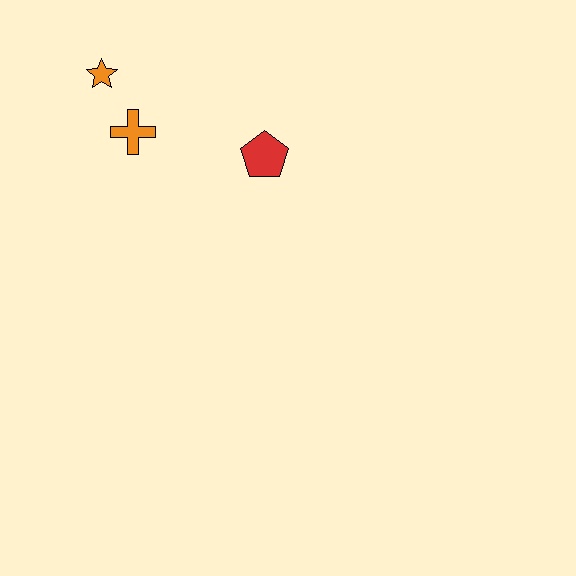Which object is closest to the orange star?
The orange cross is closest to the orange star.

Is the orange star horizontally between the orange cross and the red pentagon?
No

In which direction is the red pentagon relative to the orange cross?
The red pentagon is to the right of the orange cross.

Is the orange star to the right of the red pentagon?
No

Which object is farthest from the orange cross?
The red pentagon is farthest from the orange cross.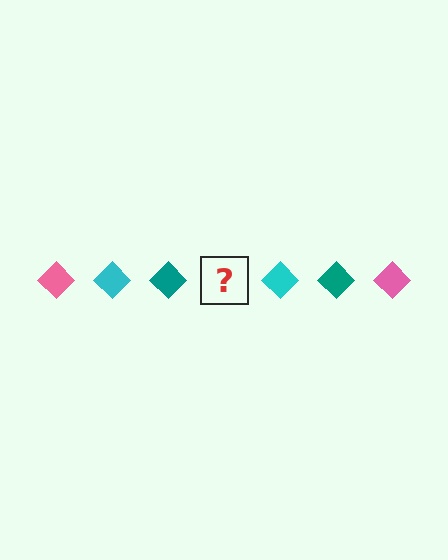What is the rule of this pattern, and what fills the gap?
The rule is that the pattern cycles through pink, cyan, teal diamonds. The gap should be filled with a pink diamond.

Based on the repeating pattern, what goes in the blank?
The blank should be a pink diamond.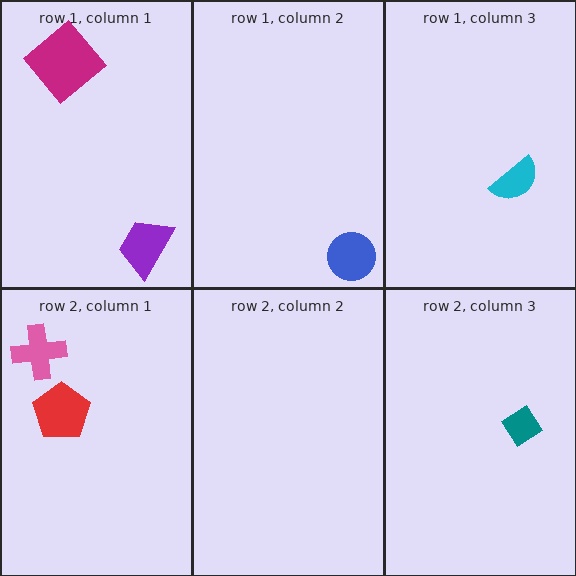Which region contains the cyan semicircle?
The row 1, column 3 region.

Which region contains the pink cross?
The row 2, column 1 region.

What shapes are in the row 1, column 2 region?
The blue circle.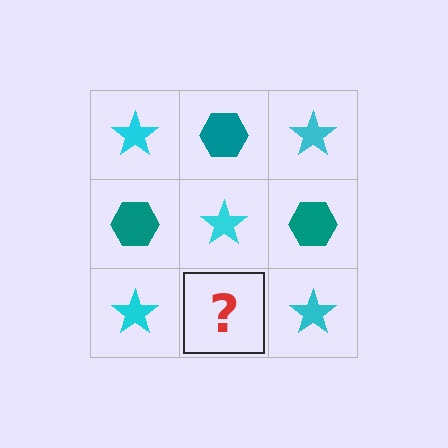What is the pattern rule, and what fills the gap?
The rule is that it alternates cyan star and teal hexagon in a checkerboard pattern. The gap should be filled with a teal hexagon.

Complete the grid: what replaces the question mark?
The question mark should be replaced with a teal hexagon.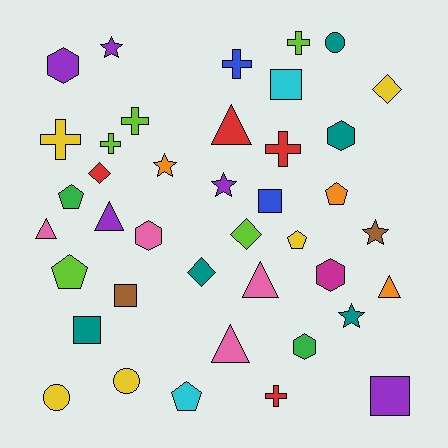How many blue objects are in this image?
There are 2 blue objects.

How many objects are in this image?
There are 40 objects.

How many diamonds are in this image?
There are 4 diamonds.